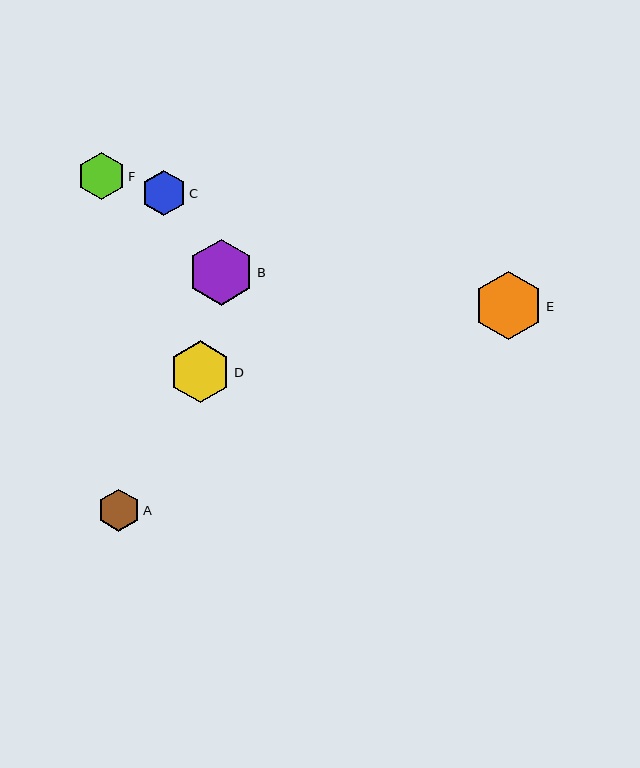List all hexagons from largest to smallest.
From largest to smallest: E, B, D, F, C, A.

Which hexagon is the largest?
Hexagon E is the largest with a size of approximately 69 pixels.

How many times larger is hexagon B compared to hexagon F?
Hexagon B is approximately 1.4 times the size of hexagon F.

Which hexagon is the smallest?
Hexagon A is the smallest with a size of approximately 42 pixels.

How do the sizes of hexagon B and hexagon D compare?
Hexagon B and hexagon D are approximately the same size.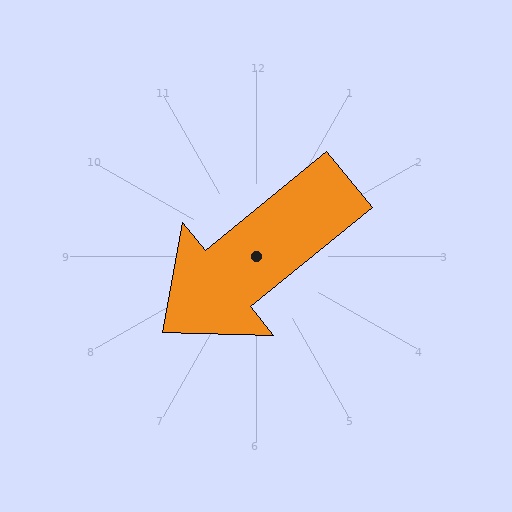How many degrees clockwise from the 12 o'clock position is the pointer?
Approximately 231 degrees.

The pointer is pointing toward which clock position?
Roughly 8 o'clock.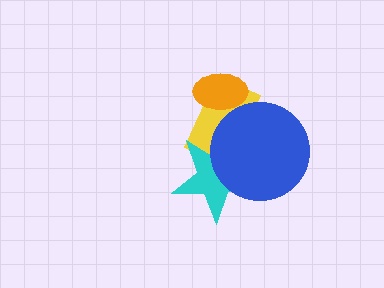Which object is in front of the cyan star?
The blue circle is in front of the cyan star.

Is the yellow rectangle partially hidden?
Yes, it is partially covered by another shape.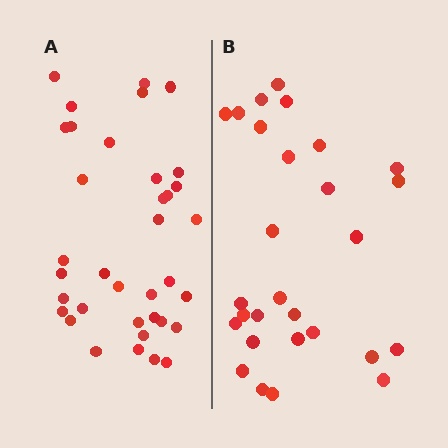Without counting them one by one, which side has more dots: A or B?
Region A (the left region) has more dots.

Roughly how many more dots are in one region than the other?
Region A has roughly 8 or so more dots than region B.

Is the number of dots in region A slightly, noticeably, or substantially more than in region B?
Region A has noticeably more, but not dramatically so. The ratio is roughly 1.3 to 1.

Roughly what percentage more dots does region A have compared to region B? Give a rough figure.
About 30% more.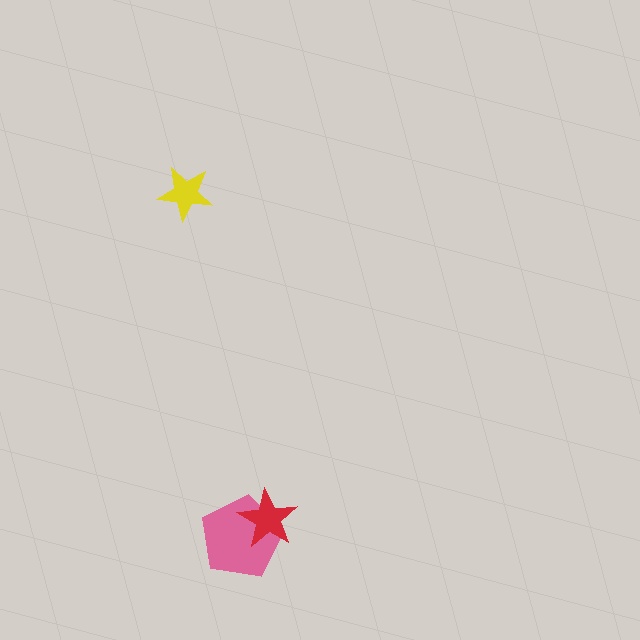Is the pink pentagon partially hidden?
Yes, it is partially covered by another shape.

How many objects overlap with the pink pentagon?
1 object overlaps with the pink pentagon.